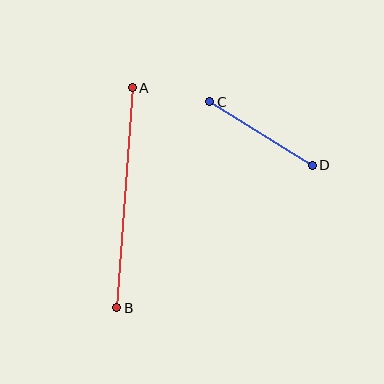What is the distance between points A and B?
The distance is approximately 220 pixels.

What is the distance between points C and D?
The distance is approximately 121 pixels.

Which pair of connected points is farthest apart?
Points A and B are farthest apart.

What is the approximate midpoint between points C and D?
The midpoint is at approximately (261, 134) pixels.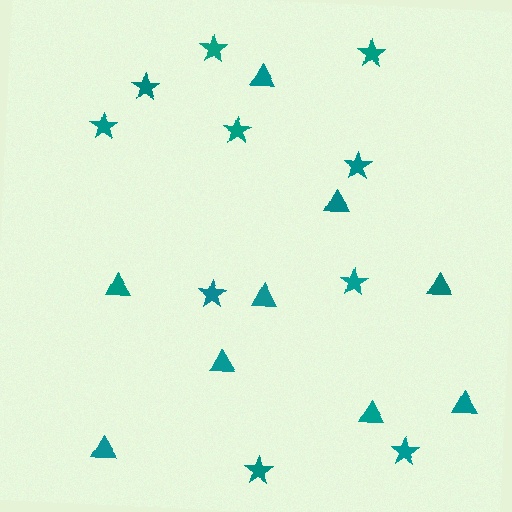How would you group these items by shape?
There are 2 groups: one group of triangles (9) and one group of stars (10).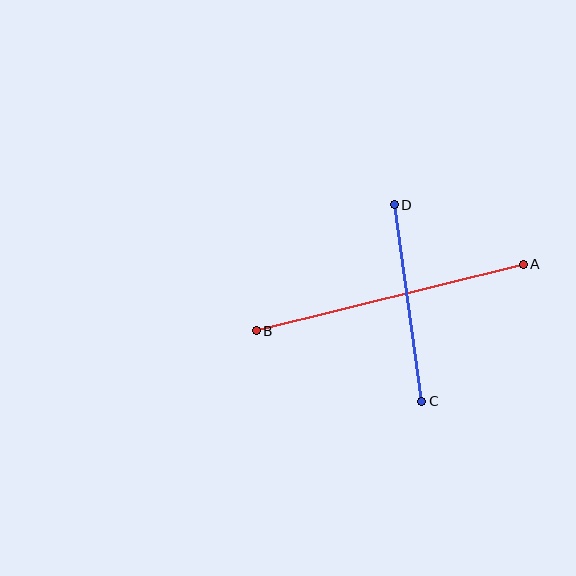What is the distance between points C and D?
The distance is approximately 198 pixels.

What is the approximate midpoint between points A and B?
The midpoint is at approximately (390, 297) pixels.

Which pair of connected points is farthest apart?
Points A and B are farthest apart.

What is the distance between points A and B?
The distance is approximately 275 pixels.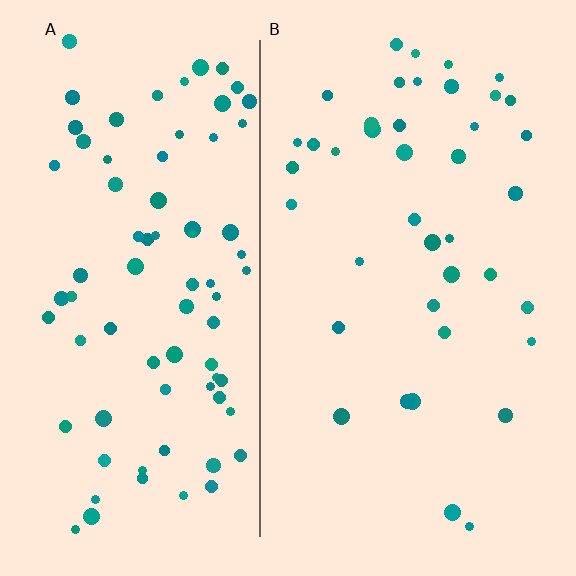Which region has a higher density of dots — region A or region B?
A (the left).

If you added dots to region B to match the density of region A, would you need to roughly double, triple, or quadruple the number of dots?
Approximately double.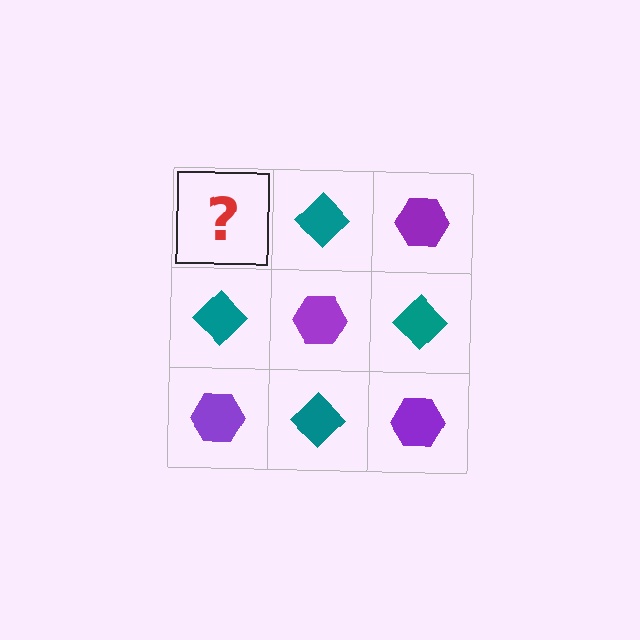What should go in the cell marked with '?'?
The missing cell should contain a purple hexagon.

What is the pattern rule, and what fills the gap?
The rule is that it alternates purple hexagon and teal diamond in a checkerboard pattern. The gap should be filled with a purple hexagon.